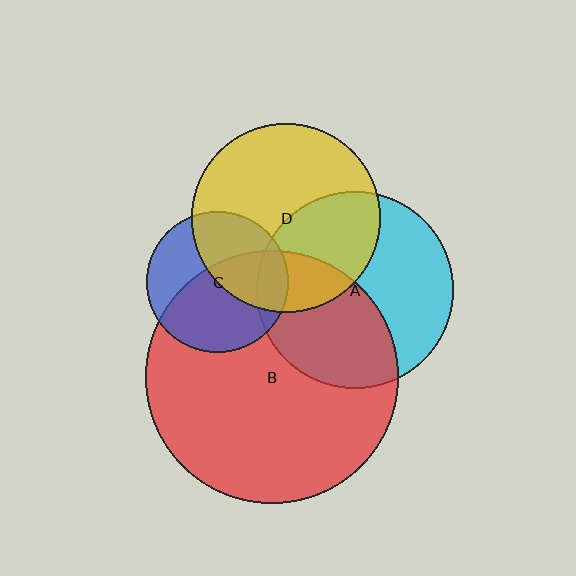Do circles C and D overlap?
Yes.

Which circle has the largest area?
Circle B (red).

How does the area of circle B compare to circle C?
Approximately 3.2 times.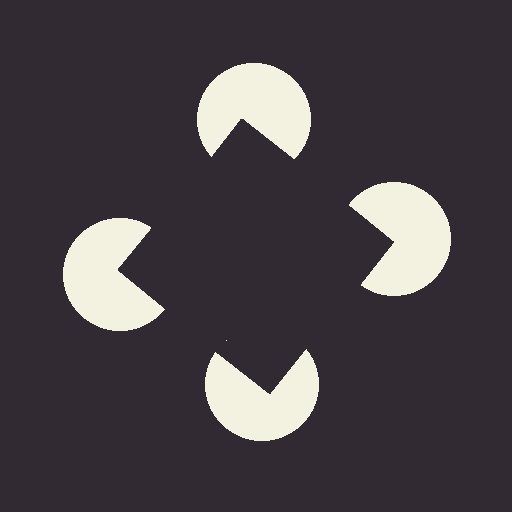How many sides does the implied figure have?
4 sides.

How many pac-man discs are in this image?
There are 4 — one at each vertex of the illusory square.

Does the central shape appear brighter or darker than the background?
It typically appears slightly darker than the background, even though no actual brightness change is drawn.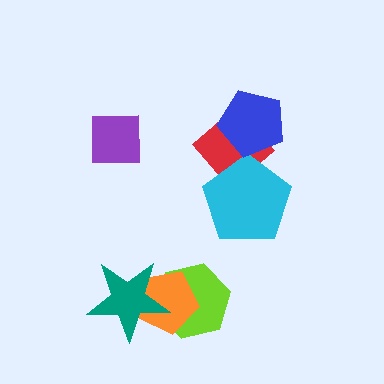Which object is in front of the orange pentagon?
The teal star is in front of the orange pentagon.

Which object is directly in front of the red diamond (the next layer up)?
The cyan pentagon is directly in front of the red diamond.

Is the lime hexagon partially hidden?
Yes, it is partially covered by another shape.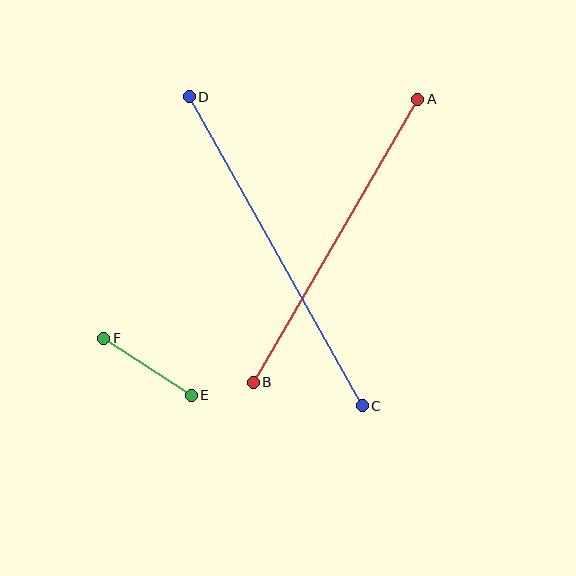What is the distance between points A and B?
The distance is approximately 327 pixels.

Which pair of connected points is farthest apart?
Points C and D are farthest apart.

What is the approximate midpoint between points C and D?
The midpoint is at approximately (276, 251) pixels.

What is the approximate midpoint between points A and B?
The midpoint is at approximately (335, 241) pixels.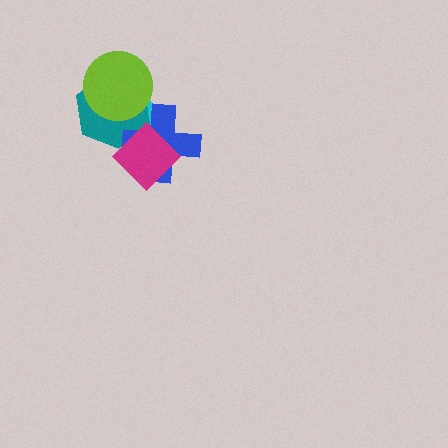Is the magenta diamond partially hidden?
No, no other shape covers it.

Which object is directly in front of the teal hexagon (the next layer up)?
The blue cross is directly in front of the teal hexagon.